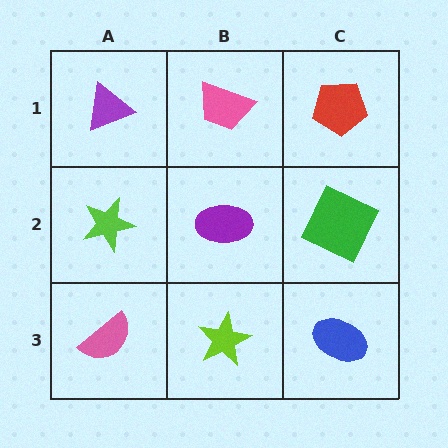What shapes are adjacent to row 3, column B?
A purple ellipse (row 2, column B), a pink semicircle (row 3, column A), a blue ellipse (row 3, column C).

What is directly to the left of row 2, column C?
A purple ellipse.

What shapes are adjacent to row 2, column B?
A pink trapezoid (row 1, column B), a lime star (row 3, column B), a lime star (row 2, column A), a green square (row 2, column C).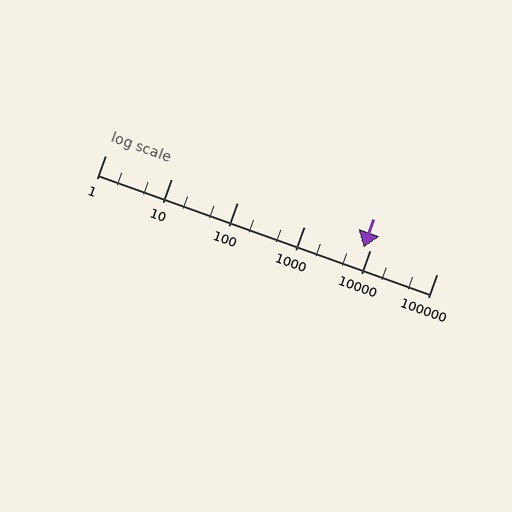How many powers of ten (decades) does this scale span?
The scale spans 5 decades, from 1 to 100000.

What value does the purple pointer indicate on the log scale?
The pointer indicates approximately 8000.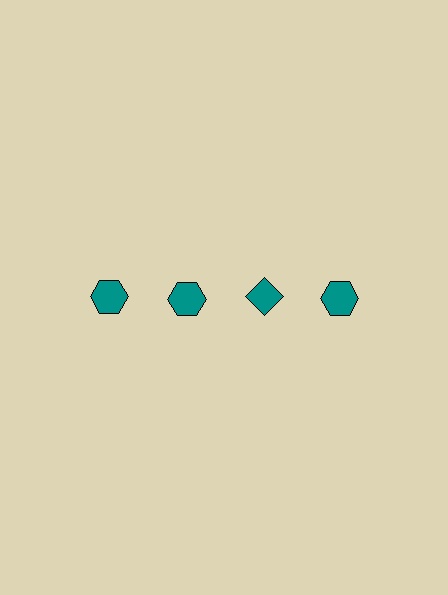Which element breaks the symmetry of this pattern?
The teal diamond in the top row, center column breaks the symmetry. All other shapes are teal hexagons.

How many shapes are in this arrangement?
There are 4 shapes arranged in a grid pattern.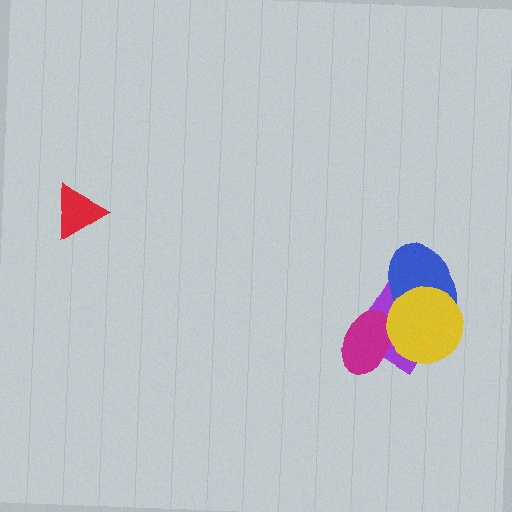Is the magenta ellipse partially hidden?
Yes, it is partially covered by another shape.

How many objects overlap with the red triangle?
0 objects overlap with the red triangle.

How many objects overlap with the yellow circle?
3 objects overlap with the yellow circle.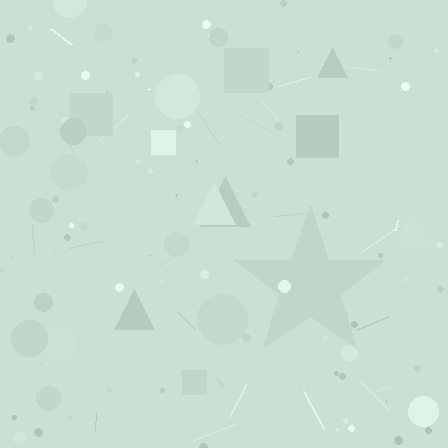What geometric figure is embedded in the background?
A star is embedded in the background.